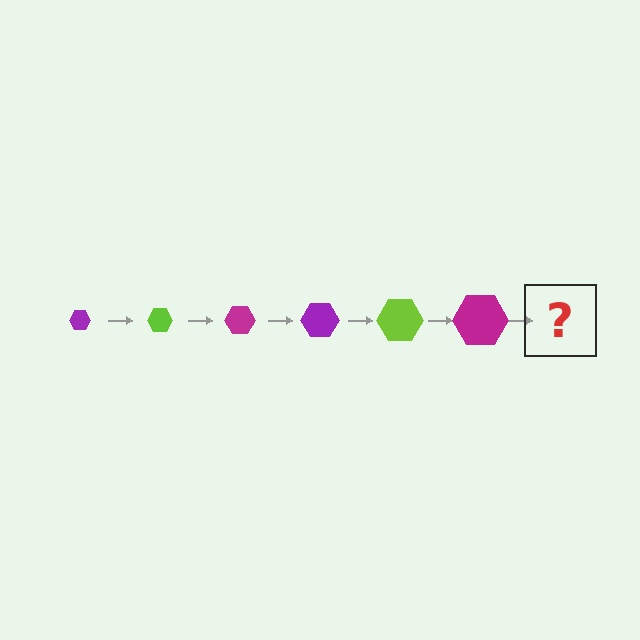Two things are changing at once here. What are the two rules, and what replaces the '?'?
The two rules are that the hexagon grows larger each step and the color cycles through purple, lime, and magenta. The '?' should be a purple hexagon, larger than the previous one.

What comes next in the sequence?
The next element should be a purple hexagon, larger than the previous one.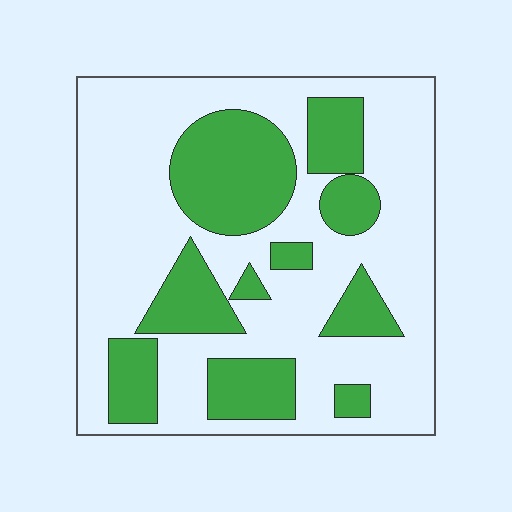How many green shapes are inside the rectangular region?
10.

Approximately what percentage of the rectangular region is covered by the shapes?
Approximately 35%.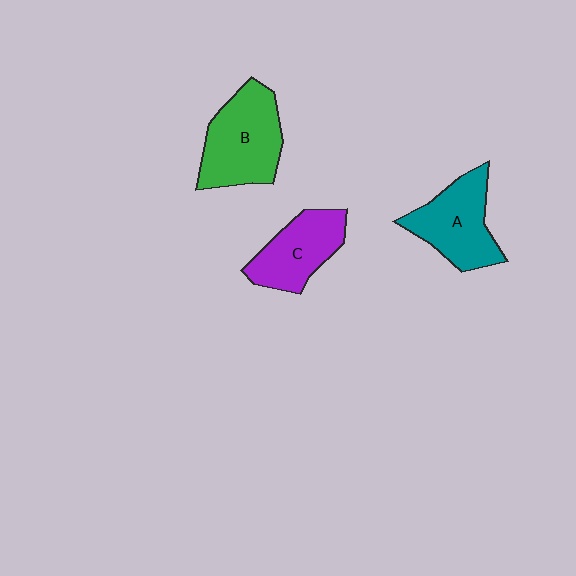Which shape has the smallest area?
Shape C (purple).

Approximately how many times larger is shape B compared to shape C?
Approximately 1.3 times.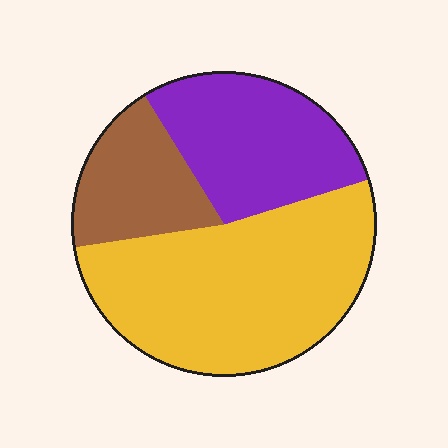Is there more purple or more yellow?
Yellow.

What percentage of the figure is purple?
Purple takes up between a sixth and a third of the figure.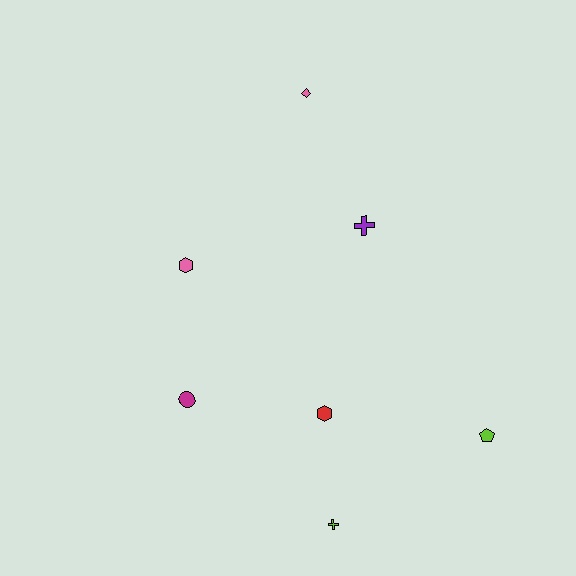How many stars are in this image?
There are no stars.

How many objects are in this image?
There are 7 objects.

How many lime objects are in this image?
There are 2 lime objects.